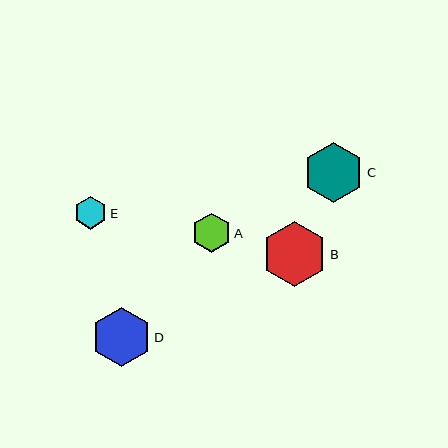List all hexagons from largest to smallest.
From largest to smallest: B, C, D, A, E.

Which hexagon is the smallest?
Hexagon E is the smallest with a size of approximately 33 pixels.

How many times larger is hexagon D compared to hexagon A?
Hexagon D is approximately 1.5 times the size of hexagon A.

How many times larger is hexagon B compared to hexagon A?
Hexagon B is approximately 1.7 times the size of hexagon A.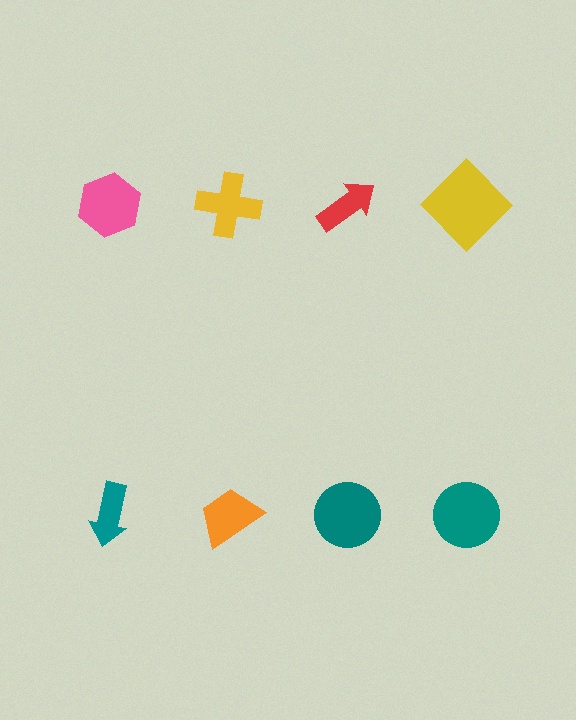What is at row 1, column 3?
A red arrow.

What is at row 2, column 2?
An orange trapezoid.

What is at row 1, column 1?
A pink hexagon.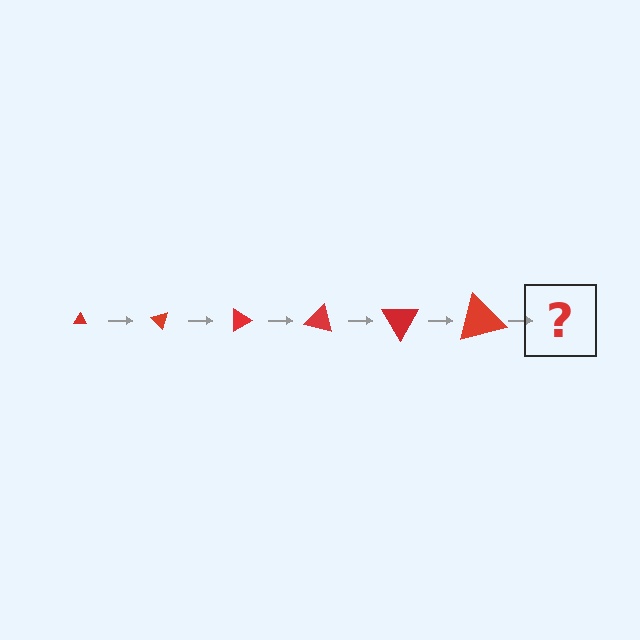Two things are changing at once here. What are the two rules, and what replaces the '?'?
The two rules are that the triangle grows larger each step and it rotates 45 degrees each step. The '?' should be a triangle, larger than the previous one and rotated 270 degrees from the start.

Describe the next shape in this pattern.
It should be a triangle, larger than the previous one and rotated 270 degrees from the start.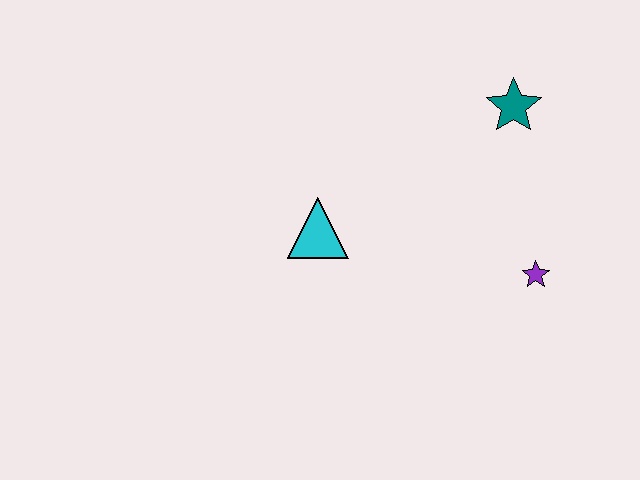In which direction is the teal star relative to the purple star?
The teal star is above the purple star.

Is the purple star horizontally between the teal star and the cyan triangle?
No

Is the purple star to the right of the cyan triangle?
Yes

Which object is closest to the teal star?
The purple star is closest to the teal star.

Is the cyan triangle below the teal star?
Yes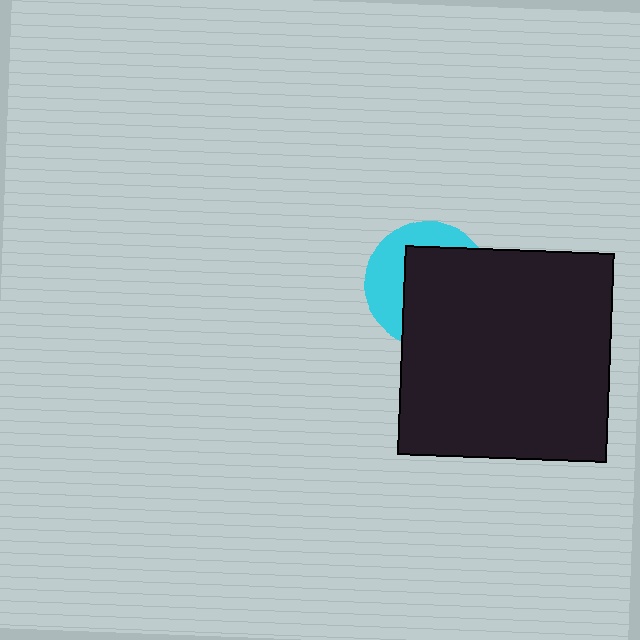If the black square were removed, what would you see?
You would see the complete cyan circle.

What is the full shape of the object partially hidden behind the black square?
The partially hidden object is a cyan circle.